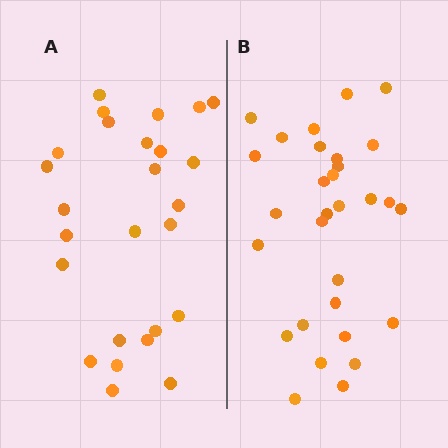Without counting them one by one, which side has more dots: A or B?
Region B (the right region) has more dots.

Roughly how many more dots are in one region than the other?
Region B has about 4 more dots than region A.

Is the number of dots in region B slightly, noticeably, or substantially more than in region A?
Region B has only slightly more — the two regions are fairly close. The ratio is roughly 1.2 to 1.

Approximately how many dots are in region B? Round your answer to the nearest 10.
About 30 dots.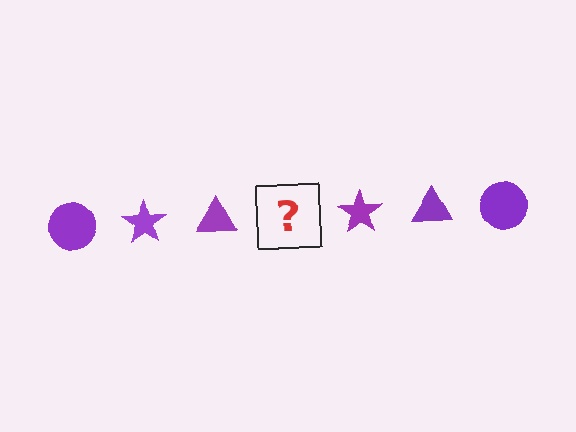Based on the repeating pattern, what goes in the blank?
The blank should be a purple circle.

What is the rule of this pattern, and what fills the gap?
The rule is that the pattern cycles through circle, star, triangle shapes in purple. The gap should be filled with a purple circle.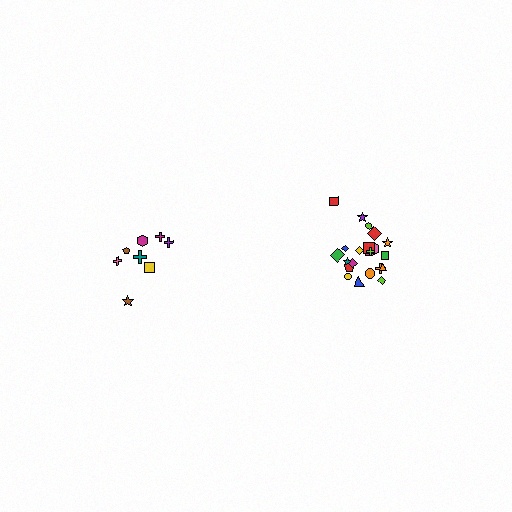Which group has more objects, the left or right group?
The right group.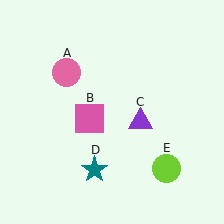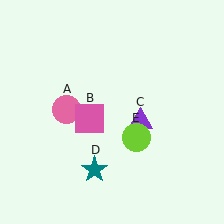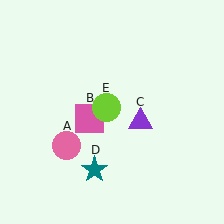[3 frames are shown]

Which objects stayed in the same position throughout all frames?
Pink square (object B) and purple triangle (object C) and teal star (object D) remained stationary.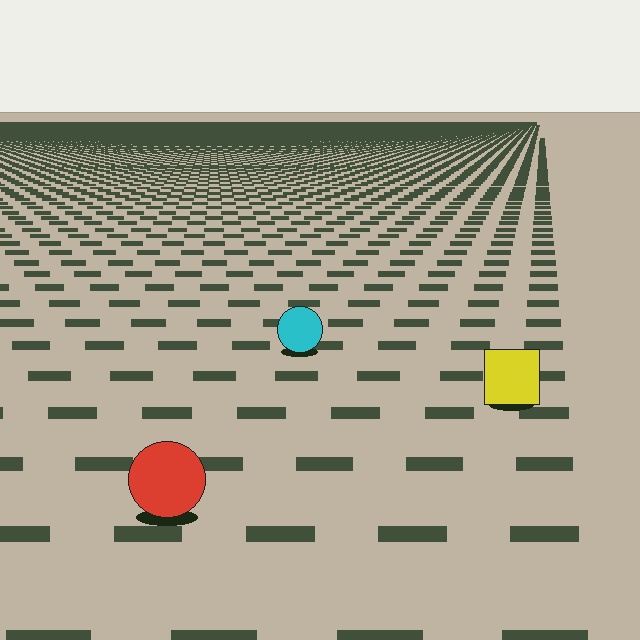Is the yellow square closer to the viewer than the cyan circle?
Yes. The yellow square is closer — you can tell from the texture gradient: the ground texture is coarser near it.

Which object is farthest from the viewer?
The cyan circle is farthest from the viewer. It appears smaller and the ground texture around it is denser.